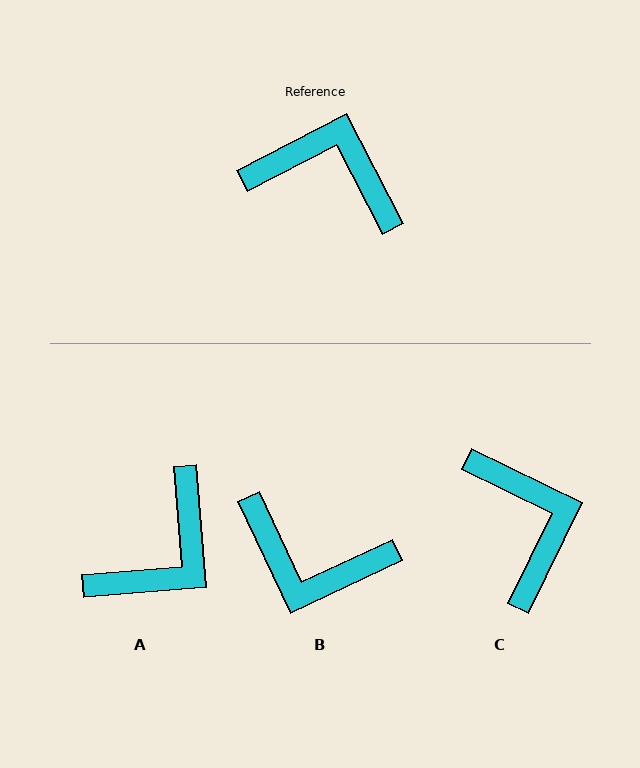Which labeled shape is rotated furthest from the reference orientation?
B, about 178 degrees away.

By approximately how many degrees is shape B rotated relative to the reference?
Approximately 178 degrees counter-clockwise.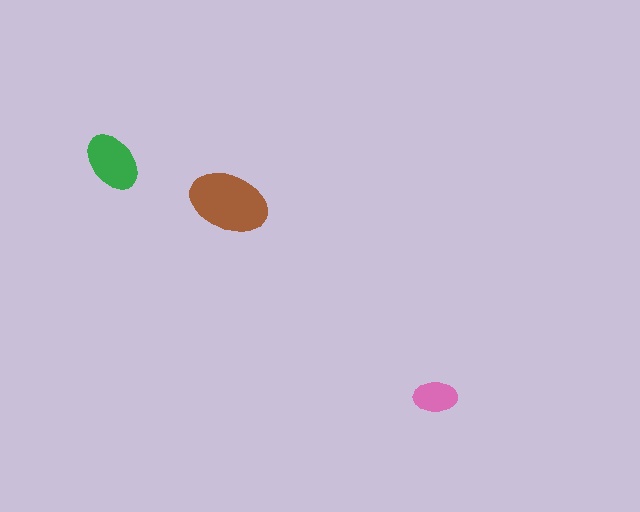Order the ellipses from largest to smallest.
the brown one, the green one, the pink one.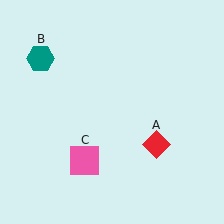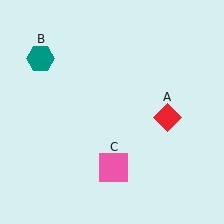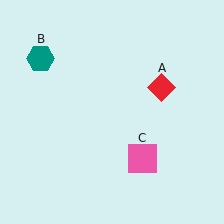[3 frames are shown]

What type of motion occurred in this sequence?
The red diamond (object A), pink square (object C) rotated counterclockwise around the center of the scene.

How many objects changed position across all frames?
2 objects changed position: red diamond (object A), pink square (object C).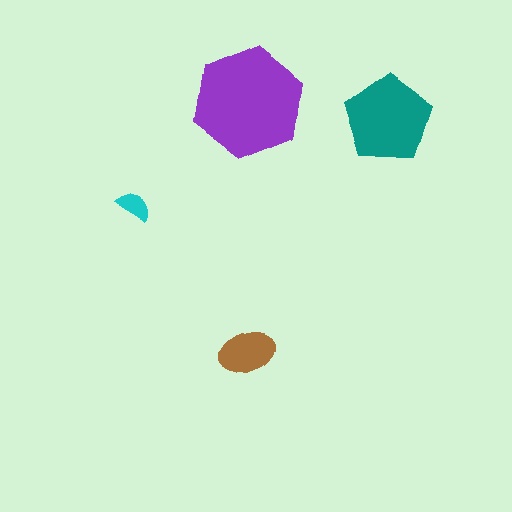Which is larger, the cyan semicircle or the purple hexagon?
The purple hexagon.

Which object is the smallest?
The cyan semicircle.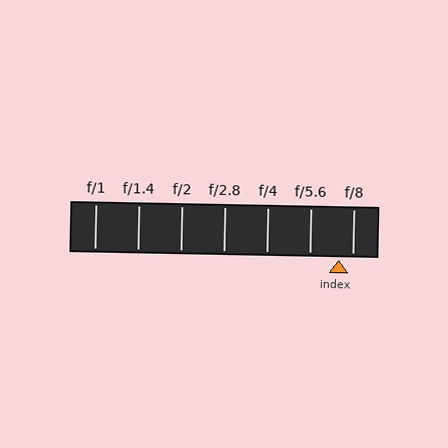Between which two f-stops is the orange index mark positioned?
The index mark is between f/5.6 and f/8.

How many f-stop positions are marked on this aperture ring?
There are 7 f-stop positions marked.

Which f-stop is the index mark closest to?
The index mark is closest to f/8.